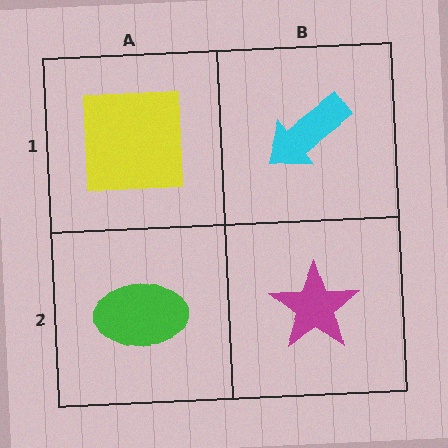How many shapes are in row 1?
2 shapes.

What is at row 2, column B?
A magenta star.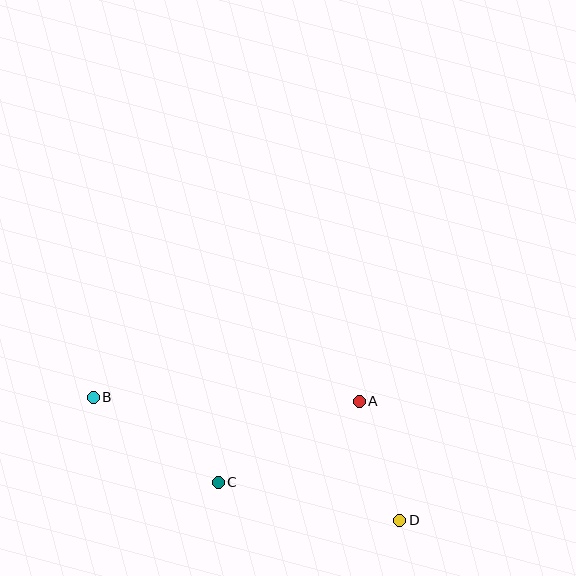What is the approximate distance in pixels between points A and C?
The distance between A and C is approximately 163 pixels.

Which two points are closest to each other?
Points A and D are closest to each other.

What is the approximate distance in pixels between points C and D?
The distance between C and D is approximately 185 pixels.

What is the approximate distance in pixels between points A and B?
The distance between A and B is approximately 266 pixels.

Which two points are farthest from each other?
Points B and D are farthest from each other.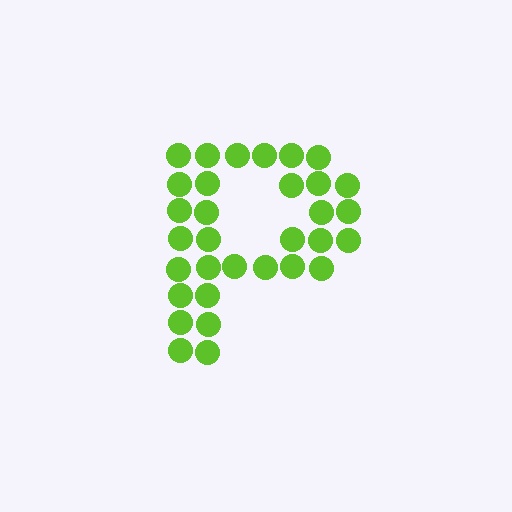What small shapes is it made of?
It is made of small circles.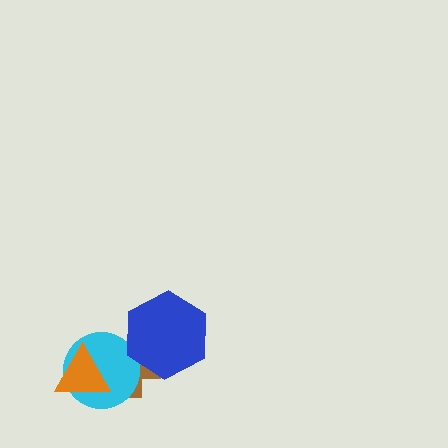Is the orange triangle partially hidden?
No, no other shape covers it.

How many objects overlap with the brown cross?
3 objects overlap with the brown cross.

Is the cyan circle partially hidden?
Yes, it is partially covered by another shape.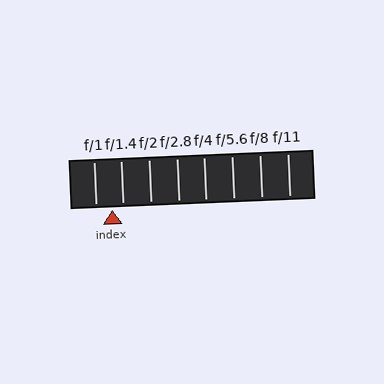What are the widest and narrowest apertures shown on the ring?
The widest aperture shown is f/1 and the narrowest is f/11.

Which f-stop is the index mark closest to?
The index mark is closest to f/1.4.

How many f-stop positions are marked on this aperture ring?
There are 8 f-stop positions marked.